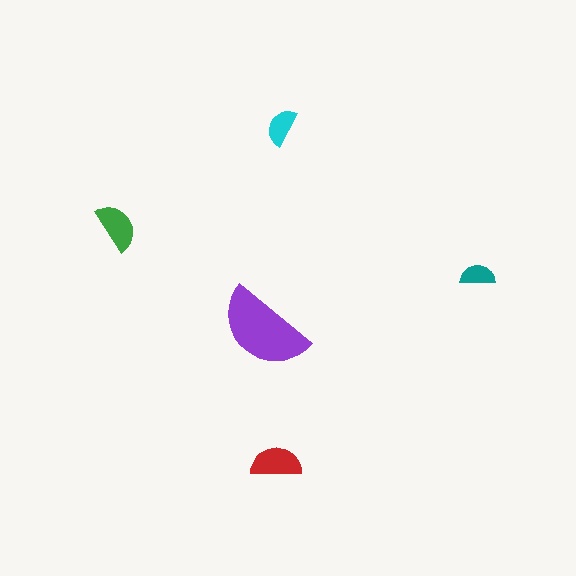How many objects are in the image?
There are 5 objects in the image.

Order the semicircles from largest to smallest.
the purple one, the red one, the green one, the cyan one, the teal one.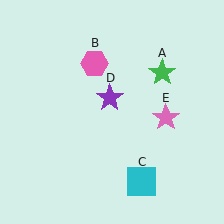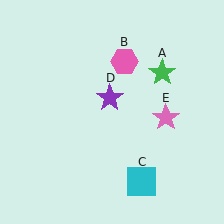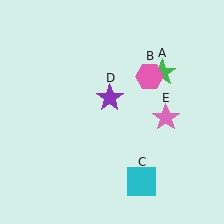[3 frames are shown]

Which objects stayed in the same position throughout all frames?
Green star (object A) and cyan square (object C) and purple star (object D) and pink star (object E) remained stationary.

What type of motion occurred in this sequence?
The pink hexagon (object B) rotated clockwise around the center of the scene.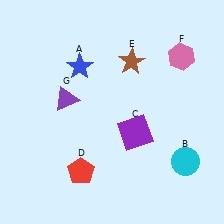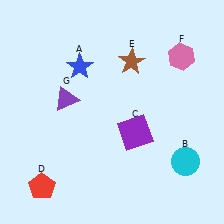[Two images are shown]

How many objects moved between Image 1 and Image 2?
1 object moved between the two images.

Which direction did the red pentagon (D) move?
The red pentagon (D) moved left.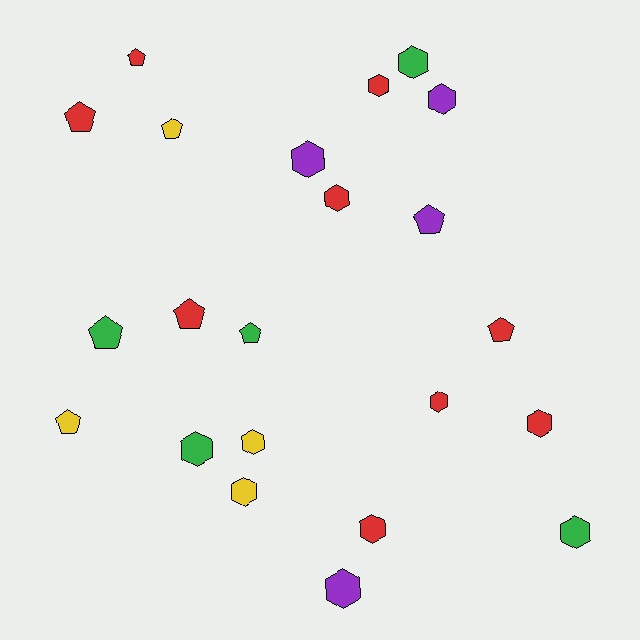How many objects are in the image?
There are 22 objects.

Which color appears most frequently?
Red, with 9 objects.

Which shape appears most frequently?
Hexagon, with 13 objects.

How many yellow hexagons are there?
There are 2 yellow hexagons.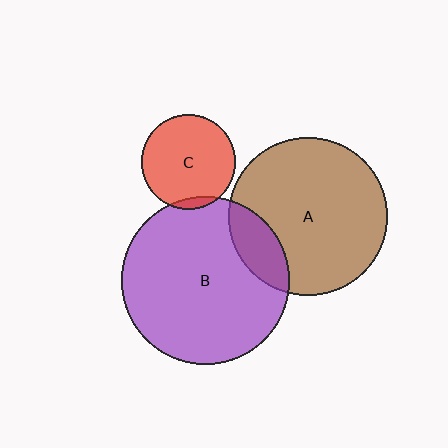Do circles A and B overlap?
Yes.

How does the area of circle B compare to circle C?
Approximately 3.1 times.